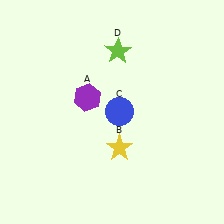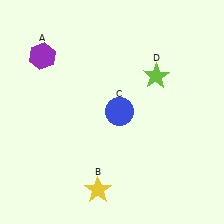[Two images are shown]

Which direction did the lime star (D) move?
The lime star (D) moved right.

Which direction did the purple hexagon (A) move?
The purple hexagon (A) moved left.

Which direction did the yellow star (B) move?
The yellow star (B) moved down.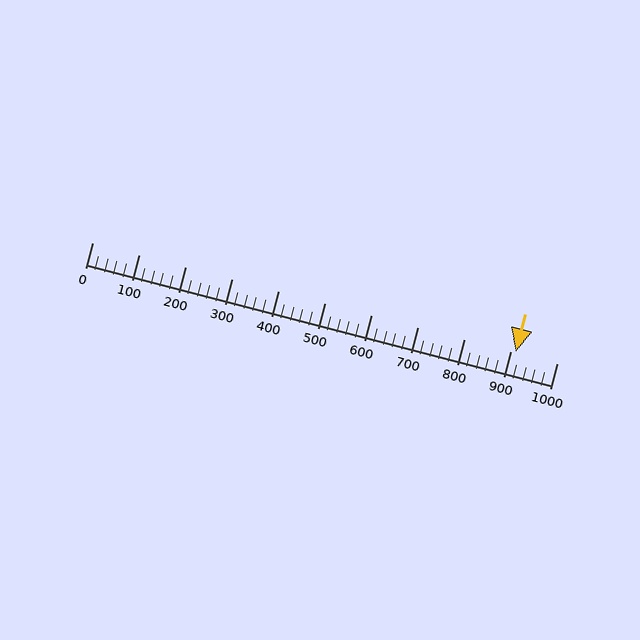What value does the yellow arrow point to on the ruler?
The yellow arrow points to approximately 911.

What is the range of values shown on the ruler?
The ruler shows values from 0 to 1000.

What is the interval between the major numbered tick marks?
The major tick marks are spaced 100 units apart.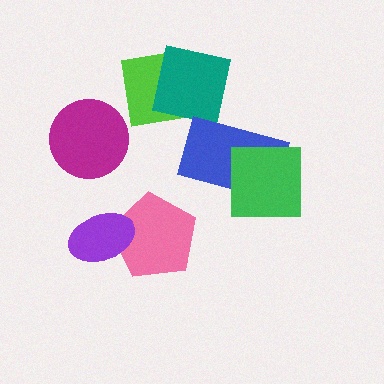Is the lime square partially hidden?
Yes, it is partially covered by another shape.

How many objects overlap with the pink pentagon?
1 object overlaps with the pink pentagon.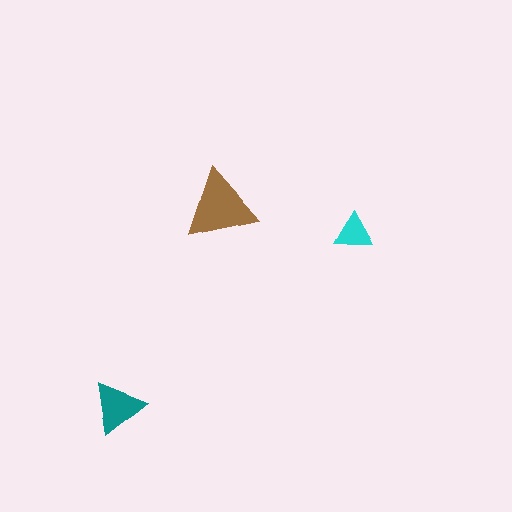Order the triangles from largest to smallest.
the brown one, the teal one, the cyan one.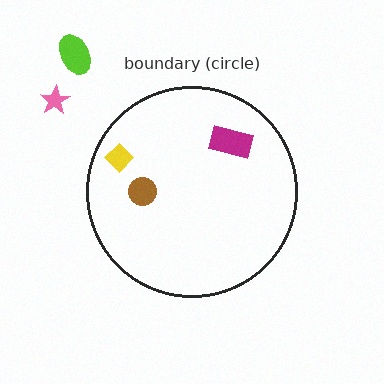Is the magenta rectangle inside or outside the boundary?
Inside.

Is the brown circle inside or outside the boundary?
Inside.